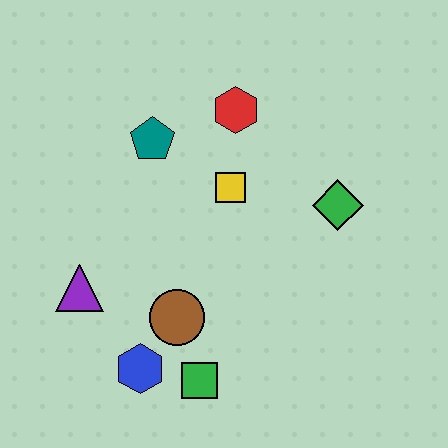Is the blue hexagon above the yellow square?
No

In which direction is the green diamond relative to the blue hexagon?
The green diamond is to the right of the blue hexagon.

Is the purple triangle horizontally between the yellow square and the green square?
No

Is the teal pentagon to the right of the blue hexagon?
Yes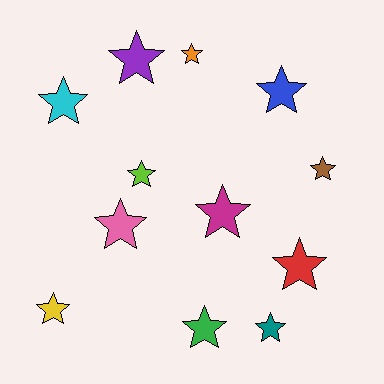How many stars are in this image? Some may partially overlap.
There are 12 stars.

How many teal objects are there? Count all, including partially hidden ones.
There is 1 teal object.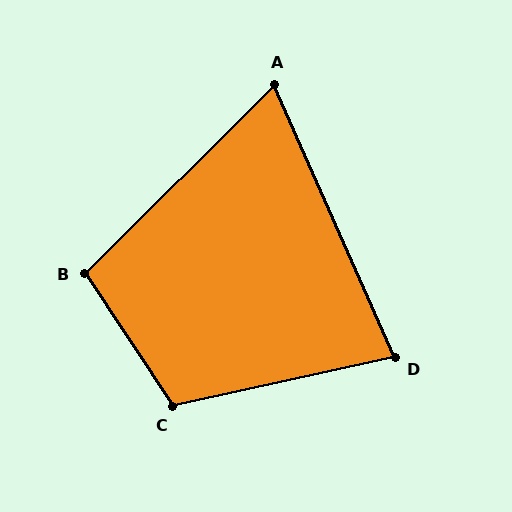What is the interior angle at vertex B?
Approximately 101 degrees (obtuse).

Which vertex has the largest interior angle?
C, at approximately 111 degrees.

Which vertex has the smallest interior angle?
A, at approximately 69 degrees.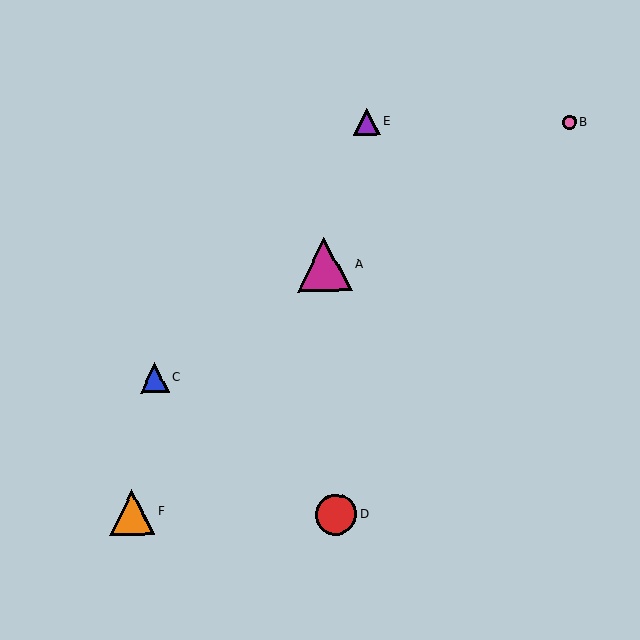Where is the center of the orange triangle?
The center of the orange triangle is at (132, 512).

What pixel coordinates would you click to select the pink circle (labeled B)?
Click at (570, 122) to select the pink circle B.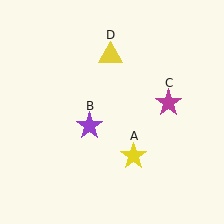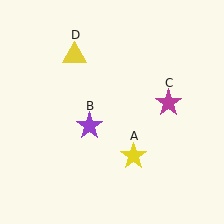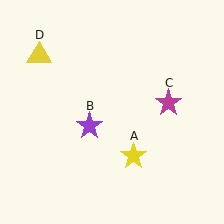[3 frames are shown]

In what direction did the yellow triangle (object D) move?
The yellow triangle (object D) moved left.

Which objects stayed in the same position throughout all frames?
Yellow star (object A) and purple star (object B) and magenta star (object C) remained stationary.